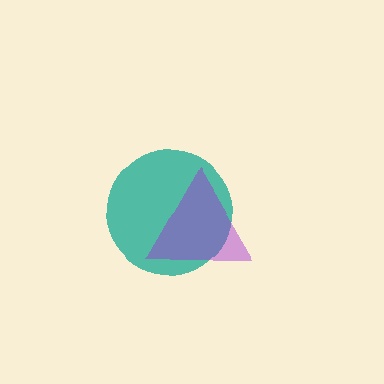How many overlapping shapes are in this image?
There are 2 overlapping shapes in the image.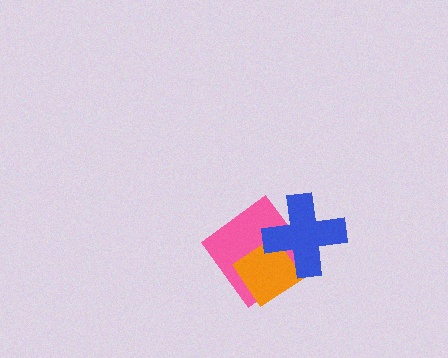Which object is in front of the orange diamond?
The blue cross is in front of the orange diamond.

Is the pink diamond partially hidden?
Yes, it is partially covered by another shape.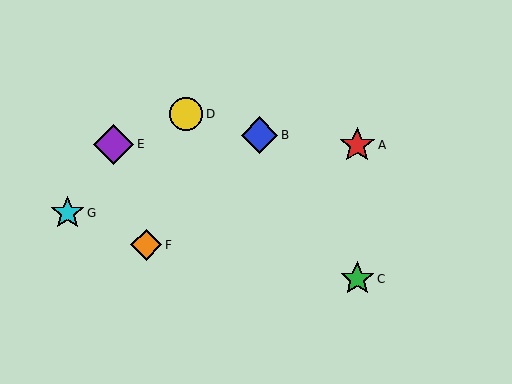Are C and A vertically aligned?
Yes, both are at x≈357.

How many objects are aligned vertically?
2 objects (A, C) are aligned vertically.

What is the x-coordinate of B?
Object B is at x≈260.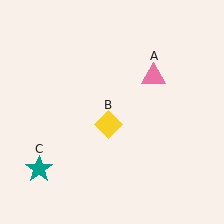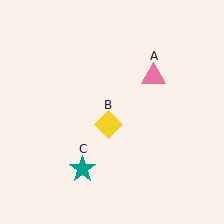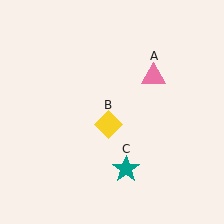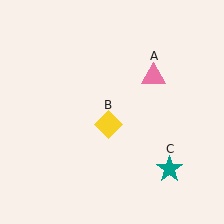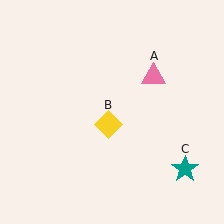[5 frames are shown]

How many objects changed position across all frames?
1 object changed position: teal star (object C).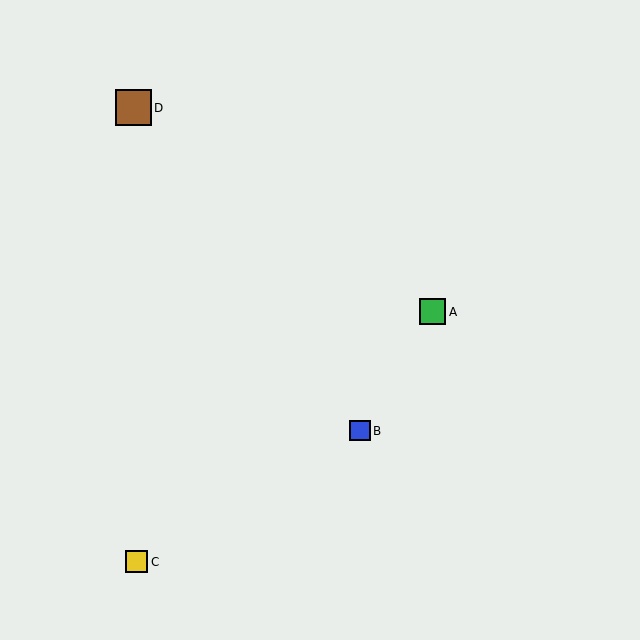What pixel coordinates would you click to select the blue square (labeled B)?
Click at (360, 431) to select the blue square B.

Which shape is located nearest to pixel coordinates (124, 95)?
The brown square (labeled D) at (133, 108) is nearest to that location.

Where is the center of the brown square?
The center of the brown square is at (133, 108).